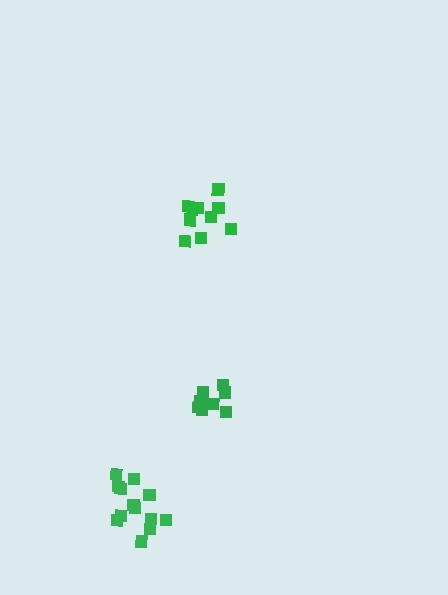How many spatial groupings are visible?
There are 3 spatial groupings.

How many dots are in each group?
Group 1: 10 dots, Group 2: 8 dots, Group 3: 13 dots (31 total).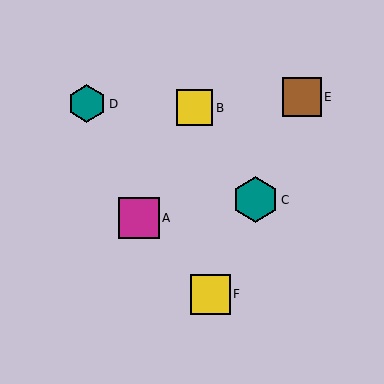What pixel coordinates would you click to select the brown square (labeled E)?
Click at (302, 97) to select the brown square E.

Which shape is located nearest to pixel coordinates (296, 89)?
The brown square (labeled E) at (302, 97) is nearest to that location.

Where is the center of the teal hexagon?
The center of the teal hexagon is at (256, 200).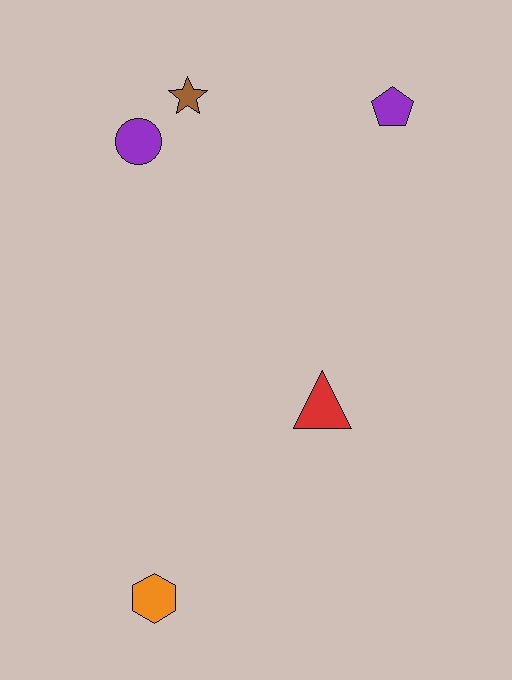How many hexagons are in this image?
There is 1 hexagon.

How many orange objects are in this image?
There is 1 orange object.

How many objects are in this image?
There are 5 objects.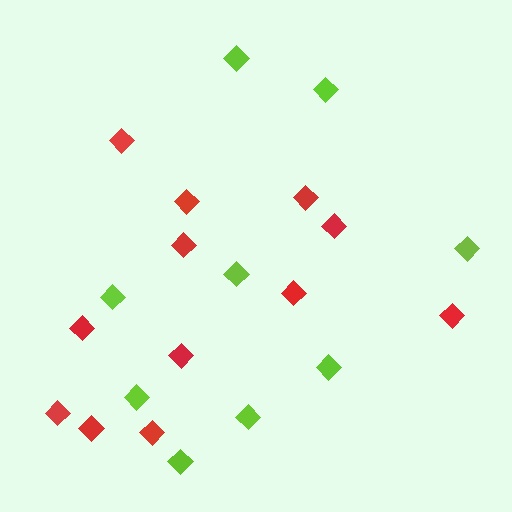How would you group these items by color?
There are 2 groups: one group of red diamonds (12) and one group of lime diamonds (9).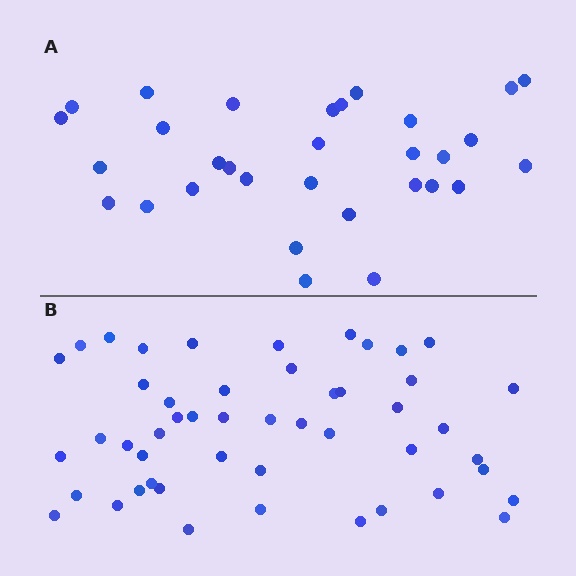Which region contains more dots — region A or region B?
Region B (the bottom region) has more dots.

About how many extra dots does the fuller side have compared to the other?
Region B has approximately 20 more dots than region A.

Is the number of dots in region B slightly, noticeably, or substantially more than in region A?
Region B has substantially more. The ratio is roughly 1.6 to 1.